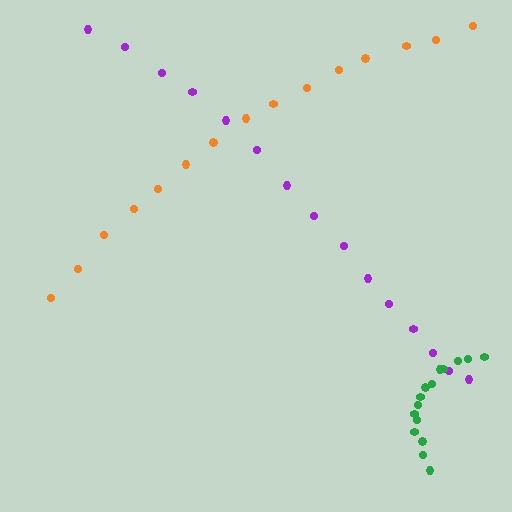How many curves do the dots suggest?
There are 3 distinct paths.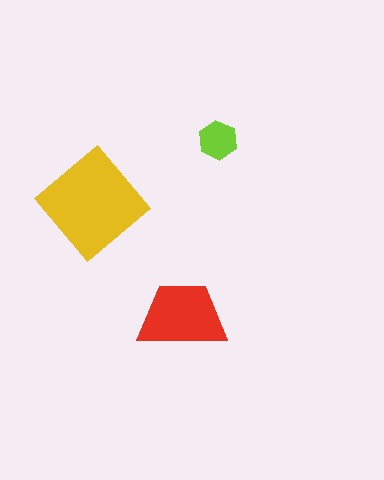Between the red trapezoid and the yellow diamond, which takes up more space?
The yellow diamond.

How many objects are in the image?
There are 3 objects in the image.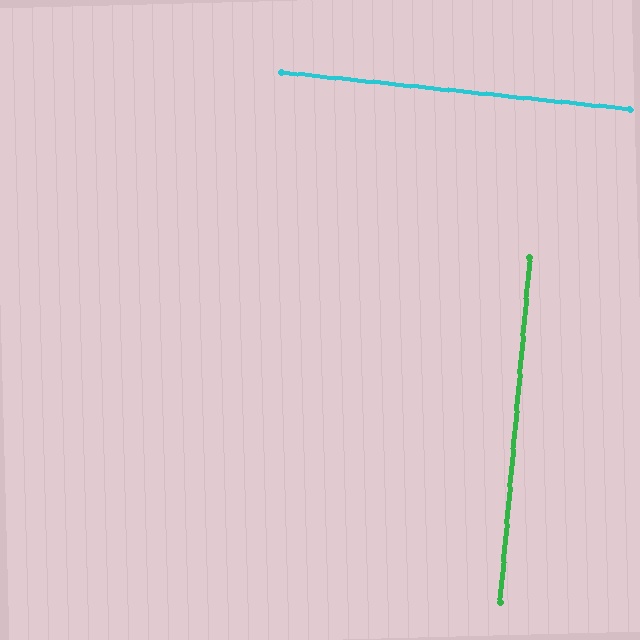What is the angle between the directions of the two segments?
Approximately 89 degrees.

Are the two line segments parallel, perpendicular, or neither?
Perpendicular — they meet at approximately 89°.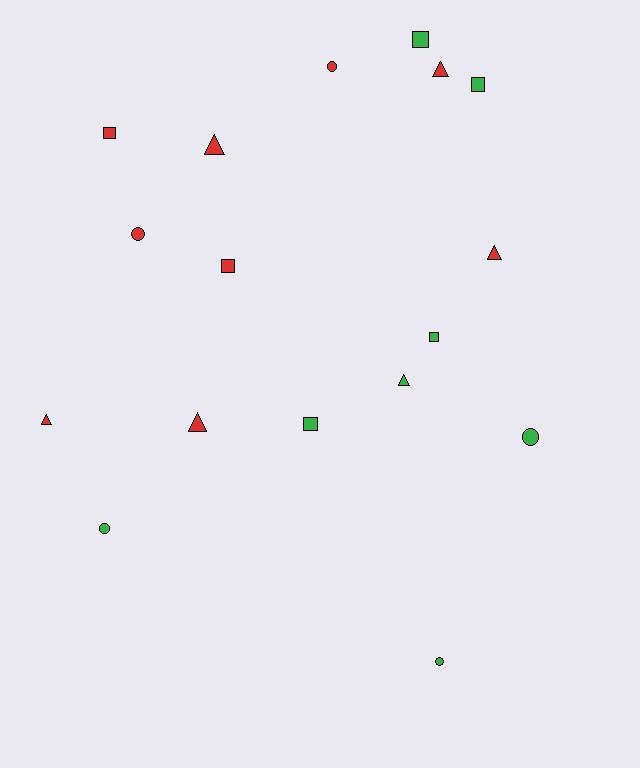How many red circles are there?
There are 2 red circles.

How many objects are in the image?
There are 17 objects.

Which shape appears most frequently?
Square, with 6 objects.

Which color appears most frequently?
Red, with 9 objects.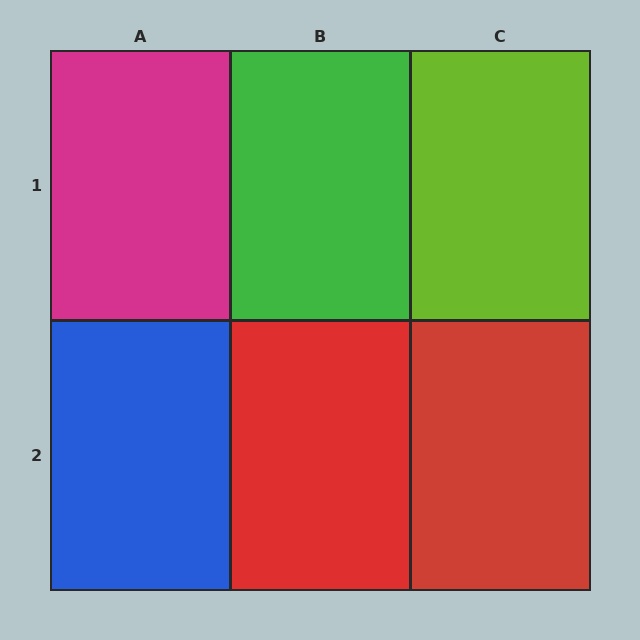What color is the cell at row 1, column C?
Lime.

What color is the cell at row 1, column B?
Green.